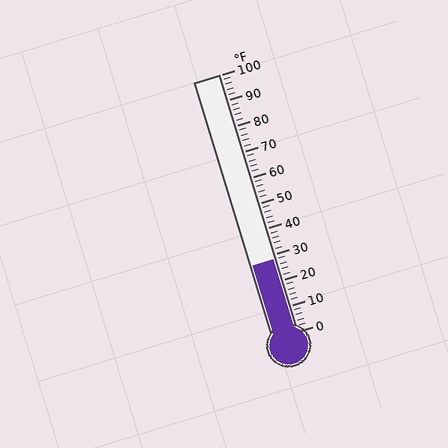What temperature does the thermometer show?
The thermometer shows approximately 28°F.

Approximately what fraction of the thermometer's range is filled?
The thermometer is filled to approximately 30% of its range.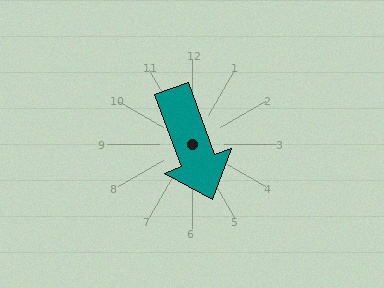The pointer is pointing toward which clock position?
Roughly 5 o'clock.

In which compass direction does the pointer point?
South.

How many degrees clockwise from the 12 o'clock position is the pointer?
Approximately 160 degrees.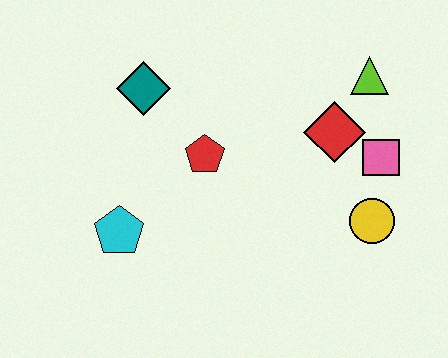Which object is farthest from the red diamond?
The cyan pentagon is farthest from the red diamond.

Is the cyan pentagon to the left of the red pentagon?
Yes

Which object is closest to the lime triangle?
The red diamond is closest to the lime triangle.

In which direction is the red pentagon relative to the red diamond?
The red pentagon is to the left of the red diamond.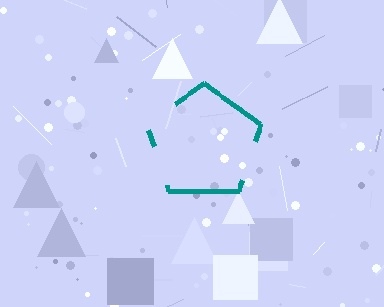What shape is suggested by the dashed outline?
The dashed outline suggests a pentagon.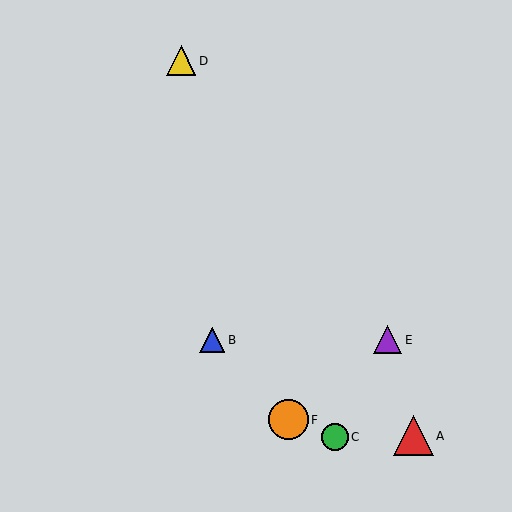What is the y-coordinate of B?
Object B is at y≈340.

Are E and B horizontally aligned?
Yes, both are at y≈340.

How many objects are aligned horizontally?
2 objects (B, E) are aligned horizontally.